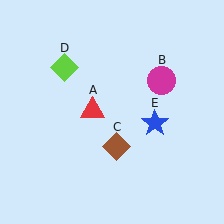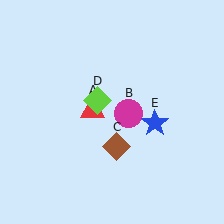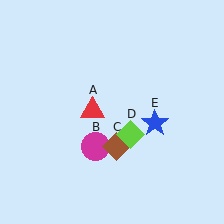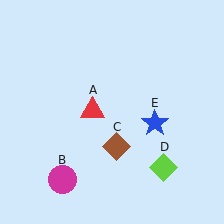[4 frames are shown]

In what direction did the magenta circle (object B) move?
The magenta circle (object B) moved down and to the left.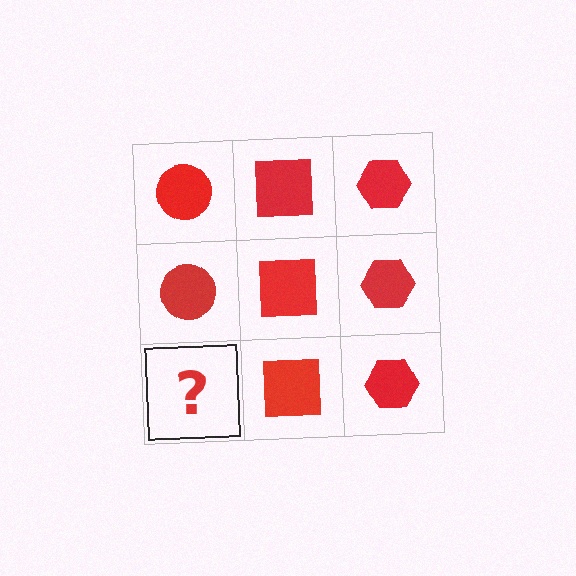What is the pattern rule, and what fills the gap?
The rule is that each column has a consistent shape. The gap should be filled with a red circle.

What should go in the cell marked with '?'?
The missing cell should contain a red circle.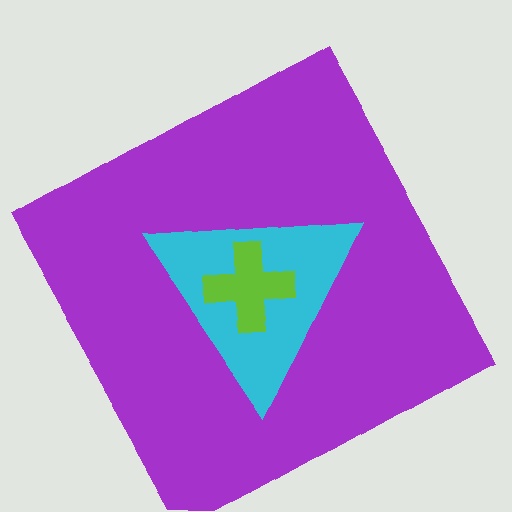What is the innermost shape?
The lime cross.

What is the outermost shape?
The purple square.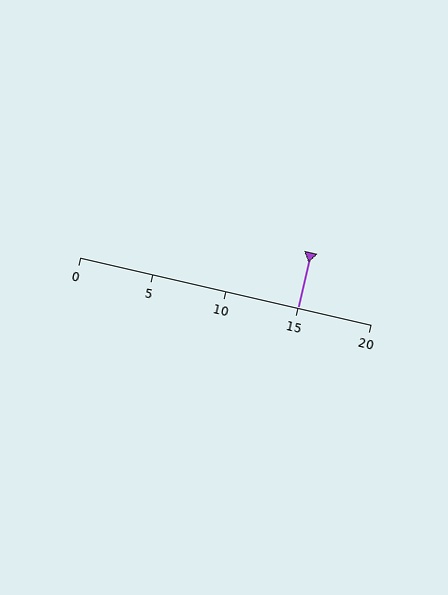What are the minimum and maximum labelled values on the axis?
The axis runs from 0 to 20.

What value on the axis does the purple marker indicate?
The marker indicates approximately 15.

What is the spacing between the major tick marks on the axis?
The major ticks are spaced 5 apart.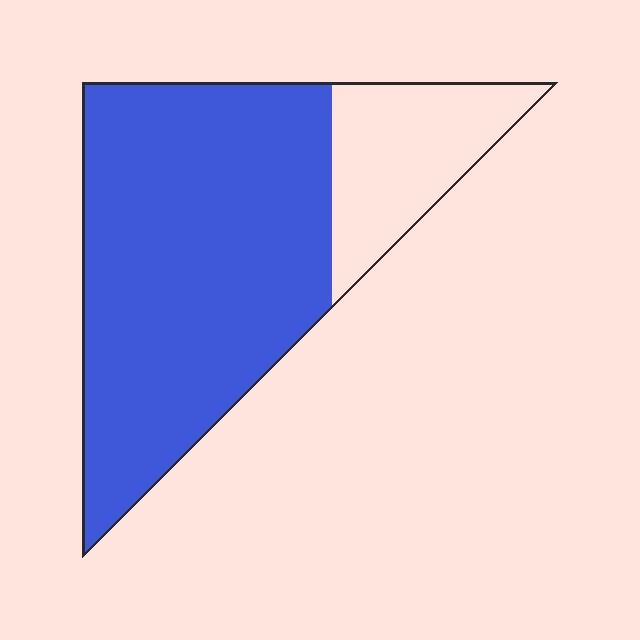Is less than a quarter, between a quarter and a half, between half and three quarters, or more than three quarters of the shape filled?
More than three quarters.